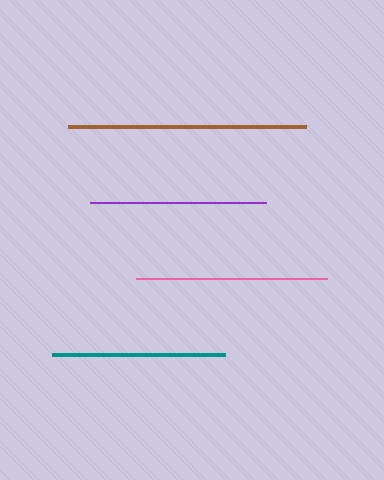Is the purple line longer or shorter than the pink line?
The pink line is longer than the purple line.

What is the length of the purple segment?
The purple segment is approximately 176 pixels long.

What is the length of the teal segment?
The teal segment is approximately 173 pixels long.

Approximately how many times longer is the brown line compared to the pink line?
The brown line is approximately 1.2 times the length of the pink line.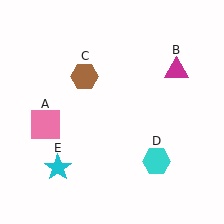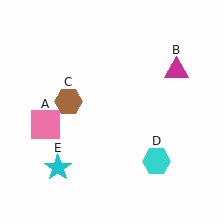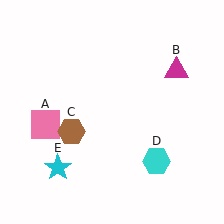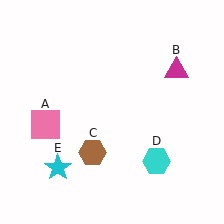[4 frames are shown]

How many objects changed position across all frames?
1 object changed position: brown hexagon (object C).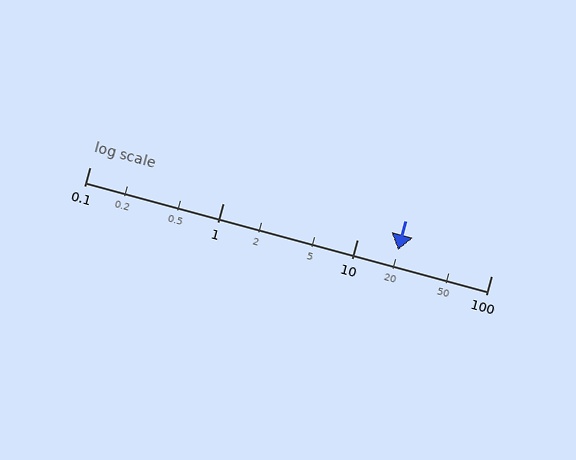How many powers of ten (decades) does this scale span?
The scale spans 3 decades, from 0.1 to 100.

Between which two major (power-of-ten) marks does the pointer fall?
The pointer is between 10 and 100.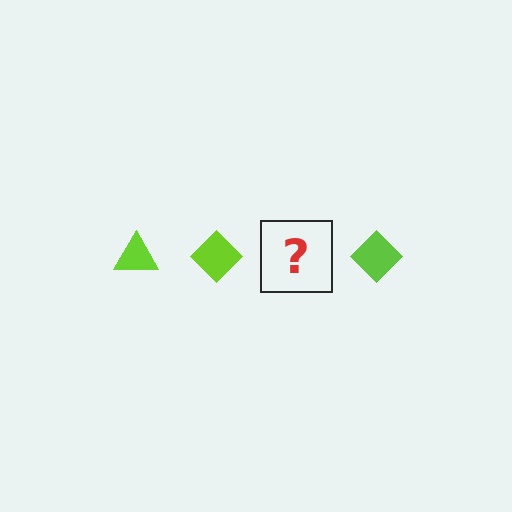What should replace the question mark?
The question mark should be replaced with a lime triangle.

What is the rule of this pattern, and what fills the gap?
The rule is that the pattern cycles through triangle, diamond shapes in lime. The gap should be filled with a lime triangle.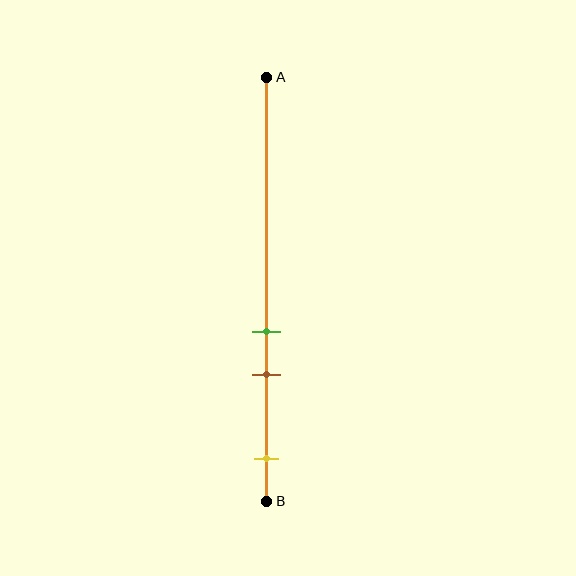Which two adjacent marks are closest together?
The green and brown marks are the closest adjacent pair.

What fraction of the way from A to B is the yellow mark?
The yellow mark is approximately 90% (0.9) of the way from A to B.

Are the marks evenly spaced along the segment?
No, the marks are not evenly spaced.